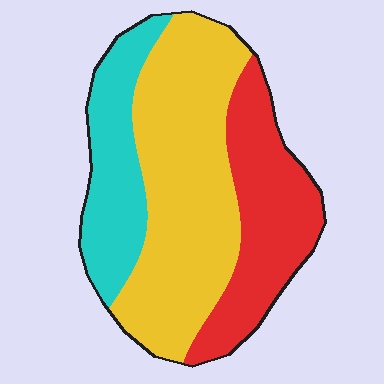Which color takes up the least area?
Cyan, at roughly 20%.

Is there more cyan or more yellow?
Yellow.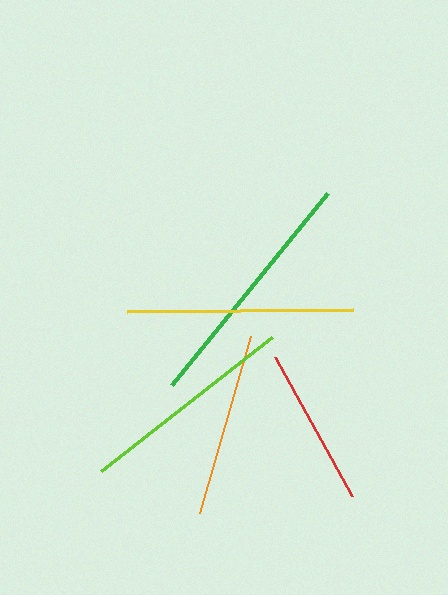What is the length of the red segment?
The red segment is approximately 159 pixels long.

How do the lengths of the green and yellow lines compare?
The green and yellow lines are approximately the same length.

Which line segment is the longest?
The green line is the longest at approximately 247 pixels.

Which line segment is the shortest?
The red line is the shortest at approximately 159 pixels.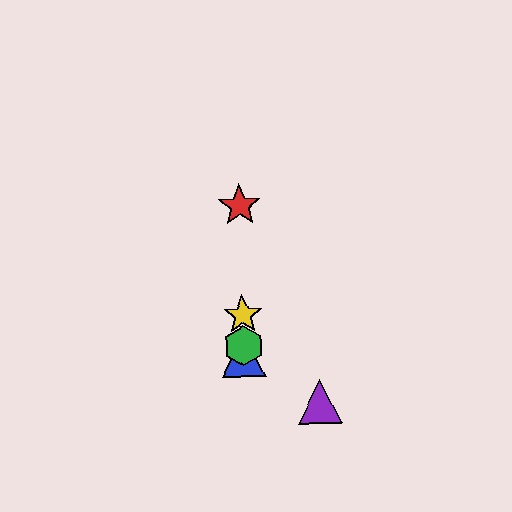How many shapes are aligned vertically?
4 shapes (the red star, the blue triangle, the green hexagon, the yellow star) are aligned vertically.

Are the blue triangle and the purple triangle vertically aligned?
No, the blue triangle is at x≈244 and the purple triangle is at x≈320.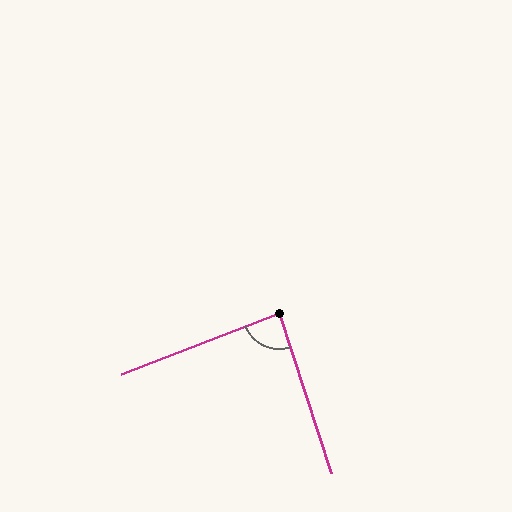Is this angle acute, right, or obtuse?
It is approximately a right angle.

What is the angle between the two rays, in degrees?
Approximately 87 degrees.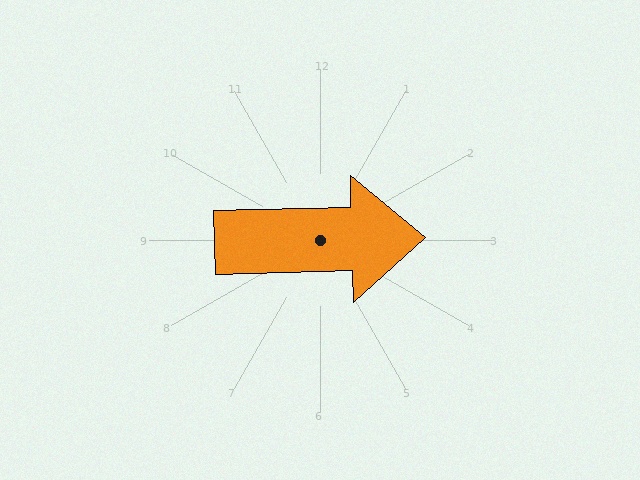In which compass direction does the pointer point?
East.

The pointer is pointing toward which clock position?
Roughly 3 o'clock.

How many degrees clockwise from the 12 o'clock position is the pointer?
Approximately 89 degrees.